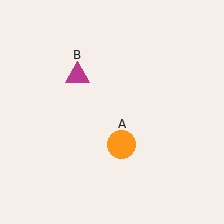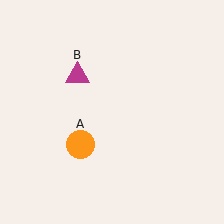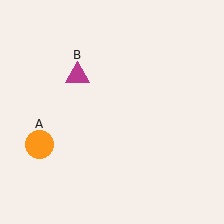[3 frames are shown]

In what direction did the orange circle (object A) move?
The orange circle (object A) moved left.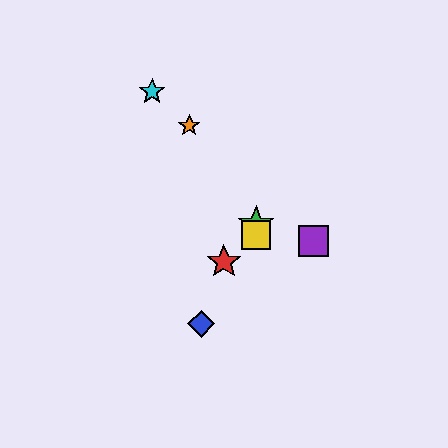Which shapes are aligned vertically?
The green star, the yellow square are aligned vertically.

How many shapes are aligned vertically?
2 shapes (the green star, the yellow square) are aligned vertically.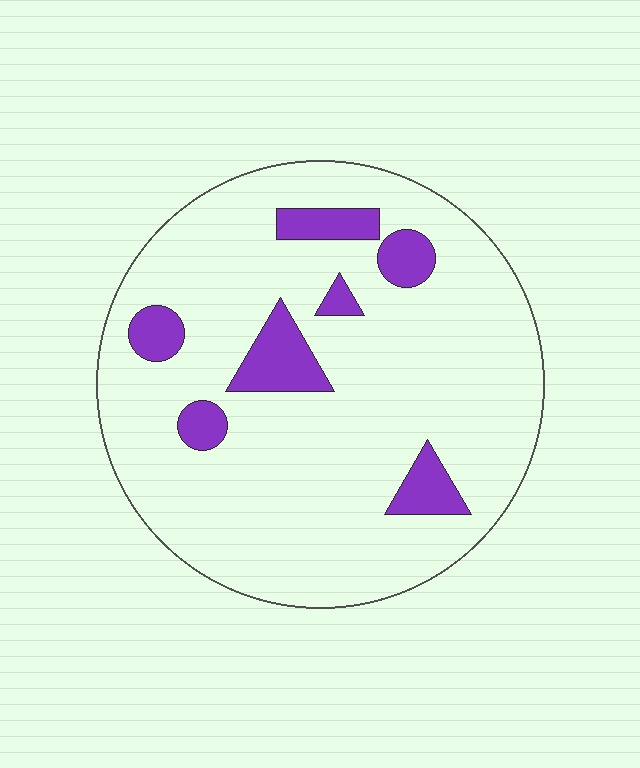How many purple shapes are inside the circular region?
7.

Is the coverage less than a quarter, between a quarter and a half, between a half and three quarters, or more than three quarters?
Less than a quarter.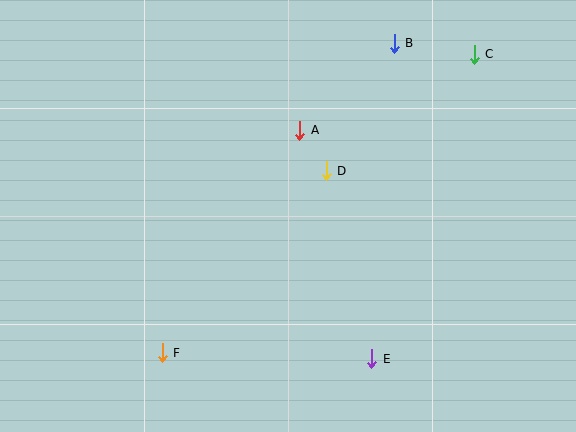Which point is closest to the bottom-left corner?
Point F is closest to the bottom-left corner.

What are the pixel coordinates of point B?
Point B is at (394, 43).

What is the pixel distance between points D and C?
The distance between D and C is 189 pixels.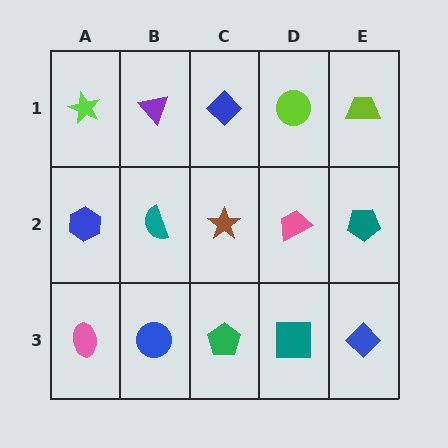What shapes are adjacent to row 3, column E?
A teal pentagon (row 2, column E), a teal square (row 3, column D).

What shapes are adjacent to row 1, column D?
A pink trapezoid (row 2, column D), a blue diamond (row 1, column C), a lime trapezoid (row 1, column E).